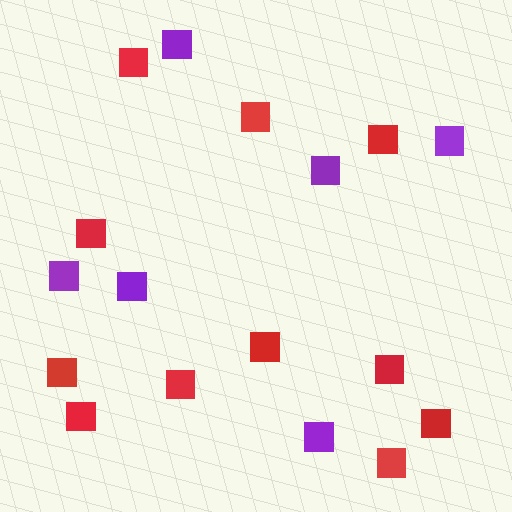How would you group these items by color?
There are 2 groups: one group of red squares (11) and one group of purple squares (6).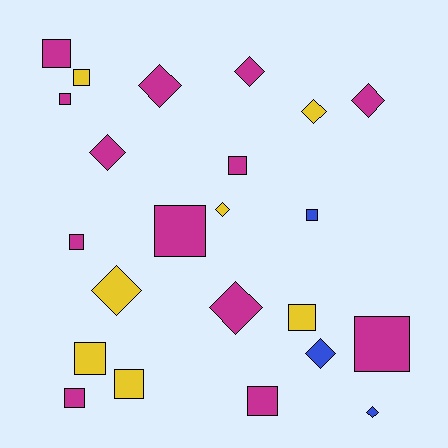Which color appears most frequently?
Magenta, with 13 objects.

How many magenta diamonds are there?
There are 5 magenta diamonds.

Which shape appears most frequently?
Square, with 13 objects.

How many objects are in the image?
There are 23 objects.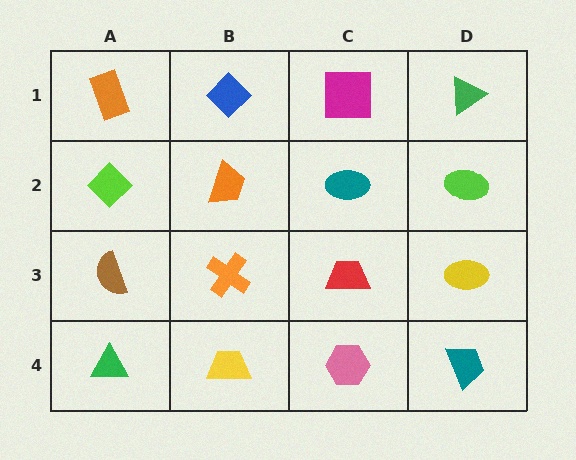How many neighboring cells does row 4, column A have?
2.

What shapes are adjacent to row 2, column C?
A magenta square (row 1, column C), a red trapezoid (row 3, column C), an orange trapezoid (row 2, column B), a lime ellipse (row 2, column D).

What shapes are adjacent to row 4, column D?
A yellow ellipse (row 3, column D), a pink hexagon (row 4, column C).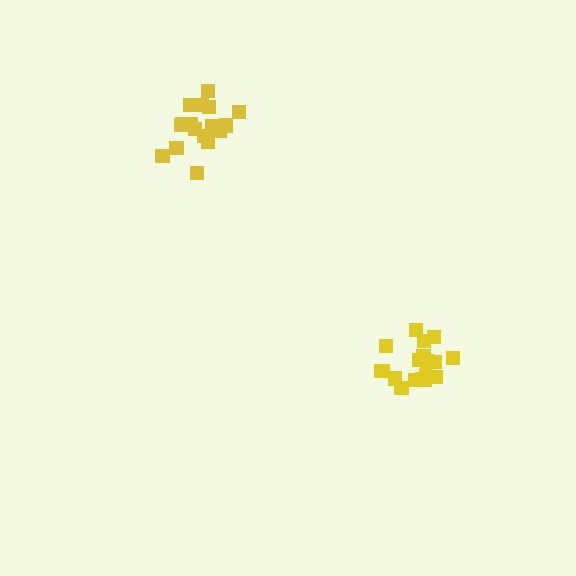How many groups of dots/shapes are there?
There are 2 groups.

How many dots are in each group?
Group 1: 19 dots, Group 2: 19 dots (38 total).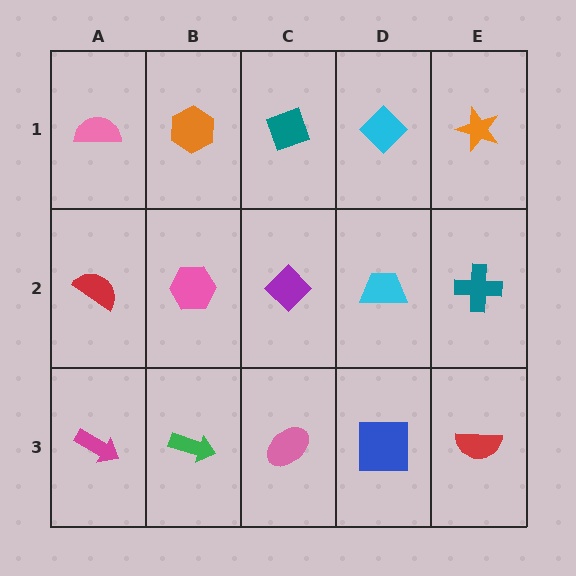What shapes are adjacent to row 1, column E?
A teal cross (row 2, column E), a cyan diamond (row 1, column D).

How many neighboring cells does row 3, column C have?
3.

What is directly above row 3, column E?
A teal cross.